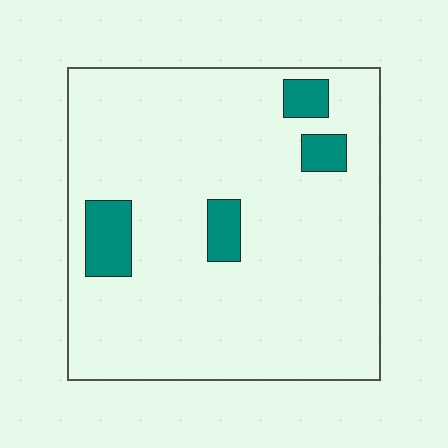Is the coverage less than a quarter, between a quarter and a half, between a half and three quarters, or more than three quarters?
Less than a quarter.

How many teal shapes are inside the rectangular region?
4.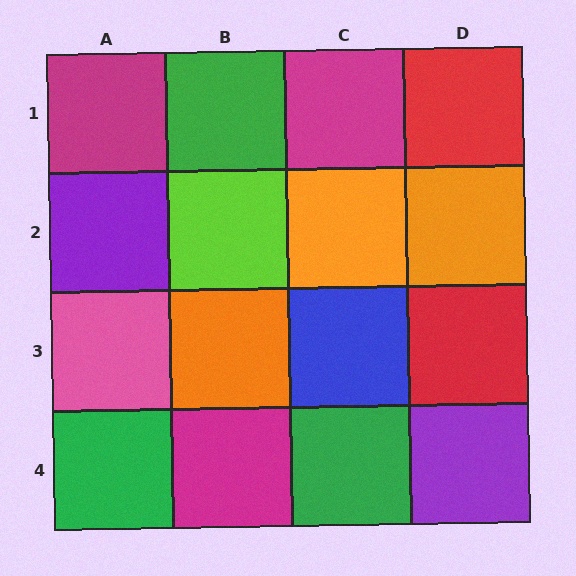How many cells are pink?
1 cell is pink.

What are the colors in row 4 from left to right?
Green, magenta, green, purple.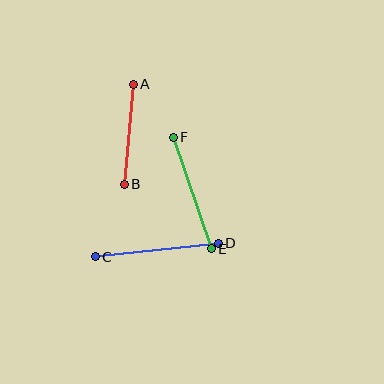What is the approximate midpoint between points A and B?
The midpoint is at approximately (129, 134) pixels.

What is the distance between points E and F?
The distance is approximately 118 pixels.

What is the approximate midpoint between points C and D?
The midpoint is at approximately (157, 250) pixels.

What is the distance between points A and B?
The distance is approximately 101 pixels.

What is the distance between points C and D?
The distance is approximately 124 pixels.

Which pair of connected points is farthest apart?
Points C and D are farthest apart.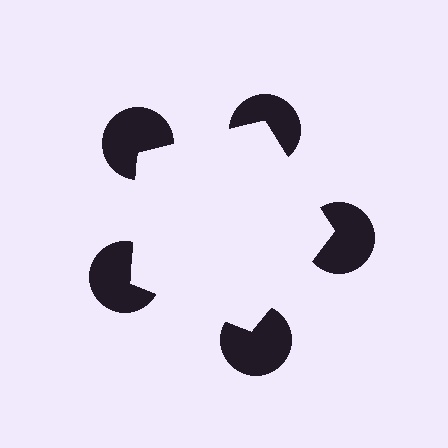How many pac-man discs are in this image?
There are 5 — one at each vertex of the illusory pentagon.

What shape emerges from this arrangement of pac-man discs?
An illusory pentagon — its edges are inferred from the aligned wedge cuts in the pac-man discs, not physically drawn.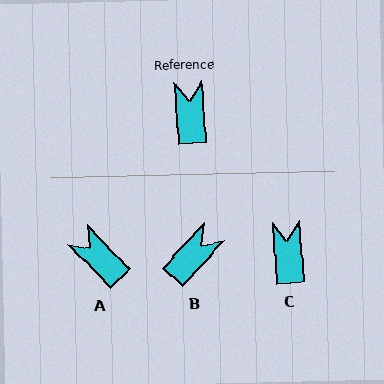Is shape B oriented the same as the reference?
No, it is off by about 46 degrees.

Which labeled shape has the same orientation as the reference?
C.